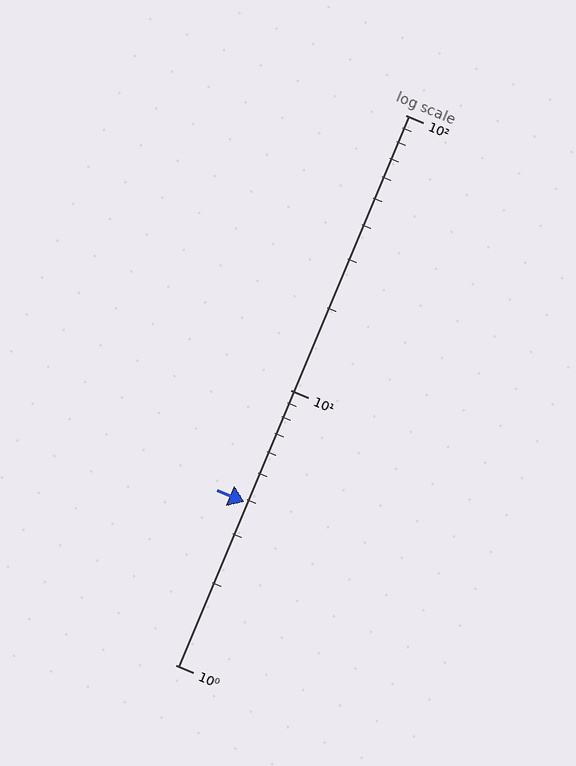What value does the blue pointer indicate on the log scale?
The pointer indicates approximately 3.9.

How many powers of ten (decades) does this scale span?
The scale spans 2 decades, from 1 to 100.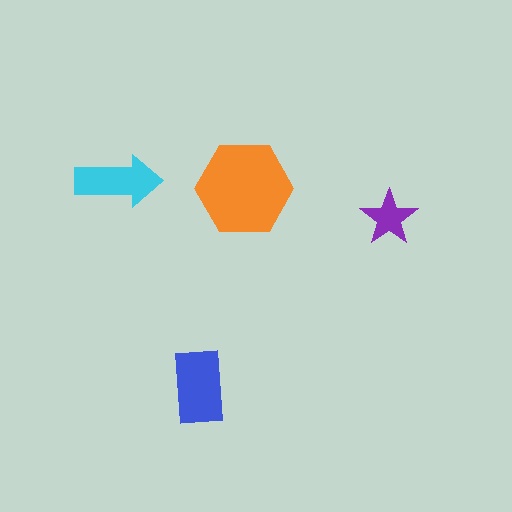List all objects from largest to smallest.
The orange hexagon, the blue rectangle, the cyan arrow, the purple star.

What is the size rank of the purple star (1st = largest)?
4th.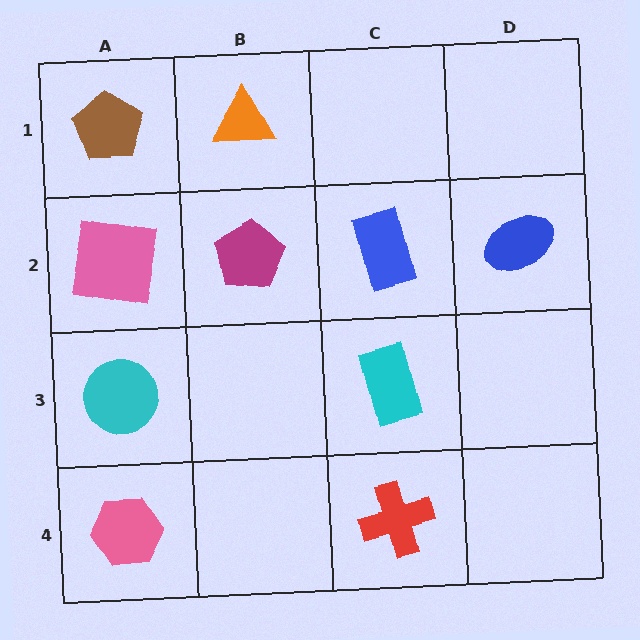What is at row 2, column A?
A pink square.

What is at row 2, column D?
A blue ellipse.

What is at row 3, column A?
A cyan circle.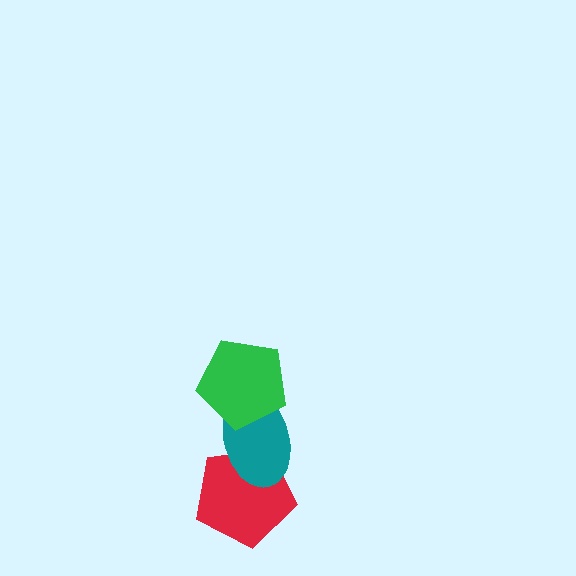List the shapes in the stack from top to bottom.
From top to bottom: the green pentagon, the teal ellipse, the red pentagon.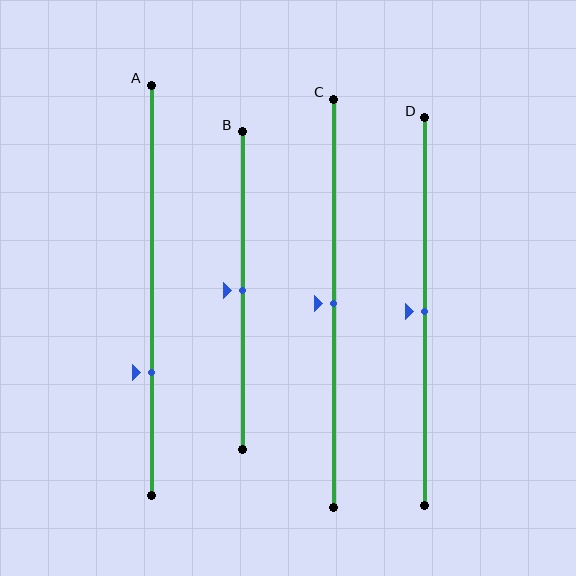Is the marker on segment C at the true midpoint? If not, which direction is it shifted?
Yes, the marker on segment C is at the true midpoint.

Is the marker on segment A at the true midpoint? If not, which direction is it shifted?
No, the marker on segment A is shifted downward by about 20% of the segment length.